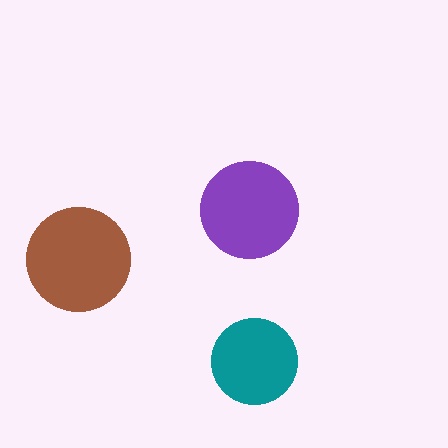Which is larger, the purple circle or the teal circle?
The purple one.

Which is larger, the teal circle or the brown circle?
The brown one.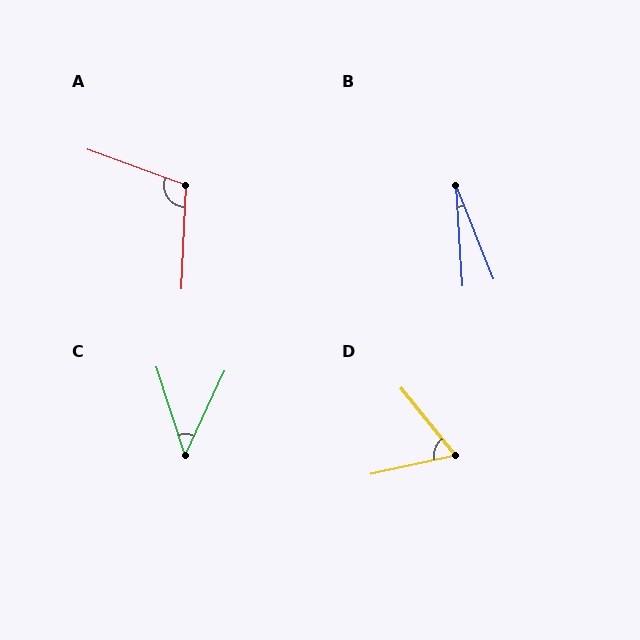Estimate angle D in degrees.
Approximately 64 degrees.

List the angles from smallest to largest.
B (18°), C (43°), D (64°), A (107°).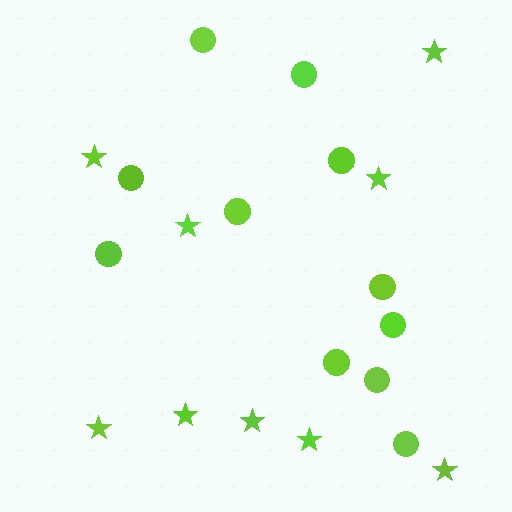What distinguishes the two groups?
There are 2 groups: one group of stars (9) and one group of circles (11).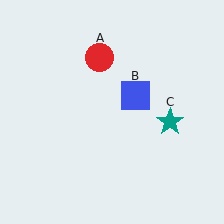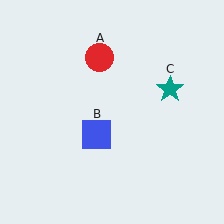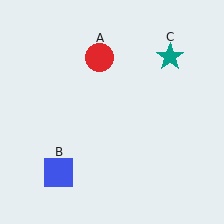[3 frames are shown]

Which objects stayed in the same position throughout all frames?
Red circle (object A) remained stationary.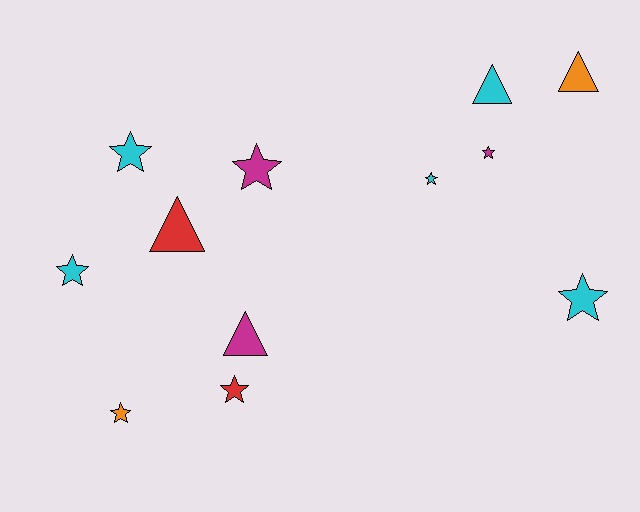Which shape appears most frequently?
Star, with 8 objects.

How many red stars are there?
There is 1 red star.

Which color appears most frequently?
Cyan, with 5 objects.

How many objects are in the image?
There are 12 objects.